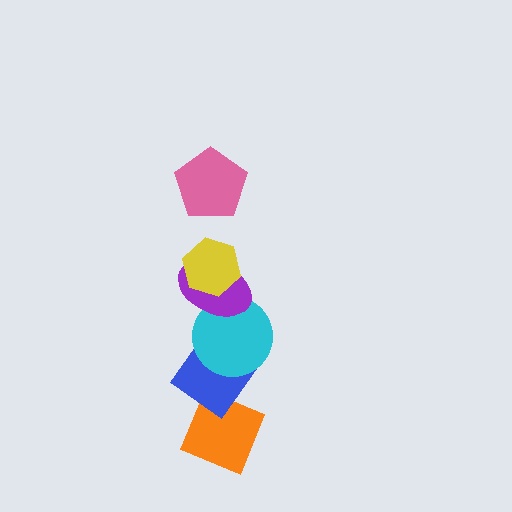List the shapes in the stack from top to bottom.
From top to bottom: the pink pentagon, the yellow hexagon, the purple ellipse, the cyan circle, the blue diamond, the orange diamond.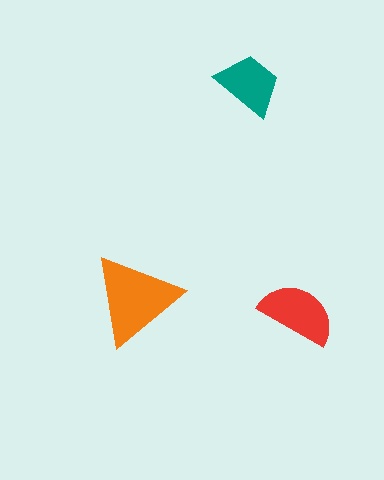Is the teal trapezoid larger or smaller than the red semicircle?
Smaller.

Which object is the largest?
The orange triangle.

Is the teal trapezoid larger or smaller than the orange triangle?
Smaller.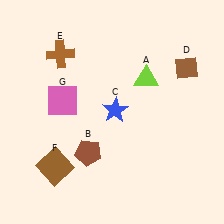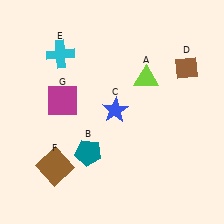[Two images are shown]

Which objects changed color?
B changed from brown to teal. E changed from brown to cyan. G changed from pink to magenta.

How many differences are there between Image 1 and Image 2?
There are 3 differences between the two images.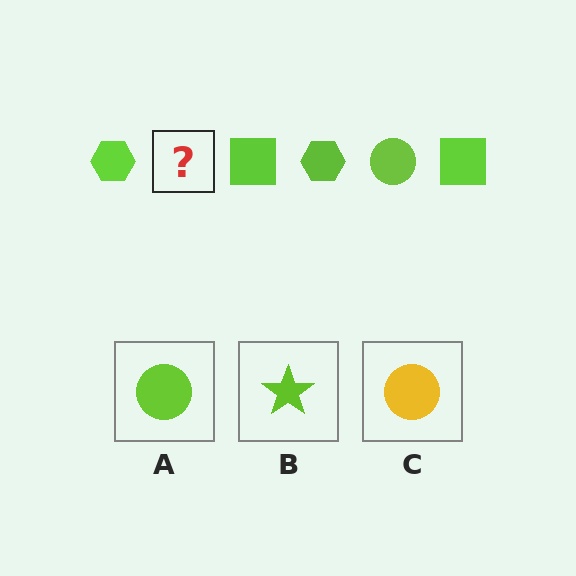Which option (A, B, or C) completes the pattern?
A.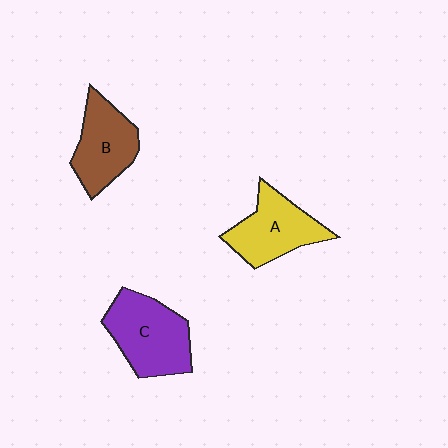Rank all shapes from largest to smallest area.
From largest to smallest: C (purple), A (yellow), B (brown).